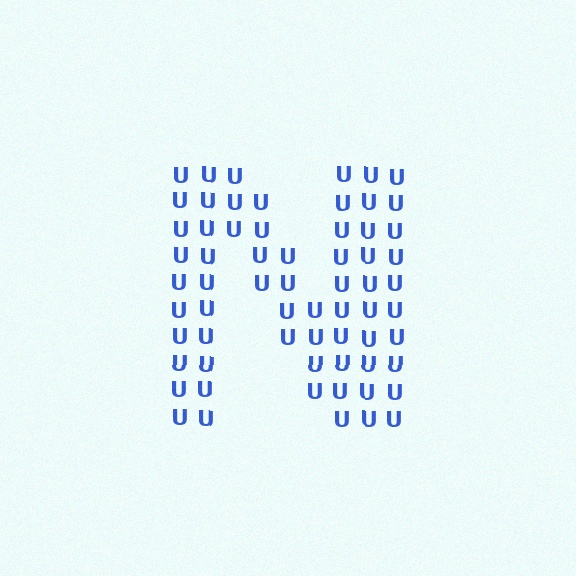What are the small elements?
The small elements are letter U's.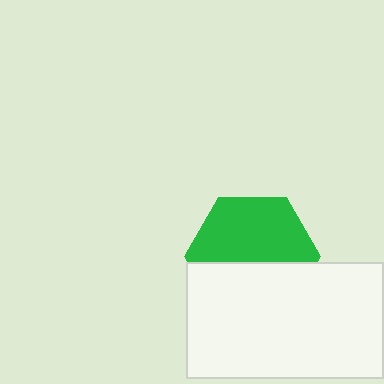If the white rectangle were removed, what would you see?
You would see the complete green hexagon.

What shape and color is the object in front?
The object in front is a white rectangle.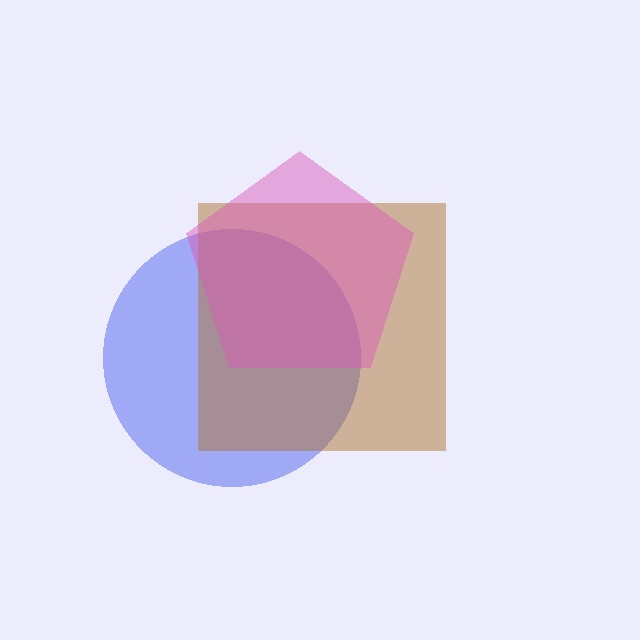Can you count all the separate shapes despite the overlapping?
Yes, there are 3 separate shapes.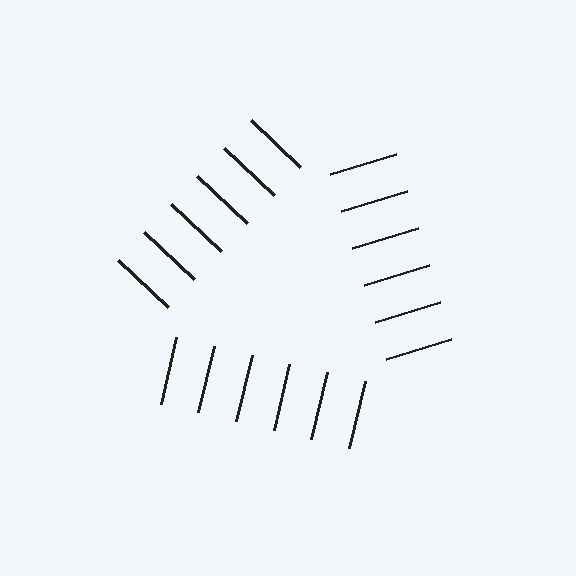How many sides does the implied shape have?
3 sides — the line-ends trace a triangle.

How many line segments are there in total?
18 — 6 along each of the 3 edges.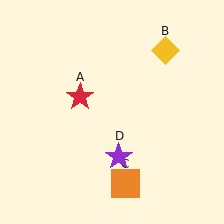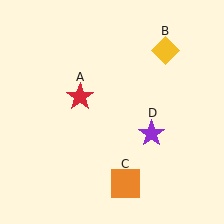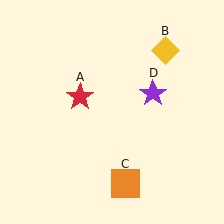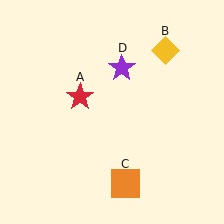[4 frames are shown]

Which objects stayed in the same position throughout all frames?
Red star (object A) and yellow diamond (object B) and orange square (object C) remained stationary.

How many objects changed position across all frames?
1 object changed position: purple star (object D).